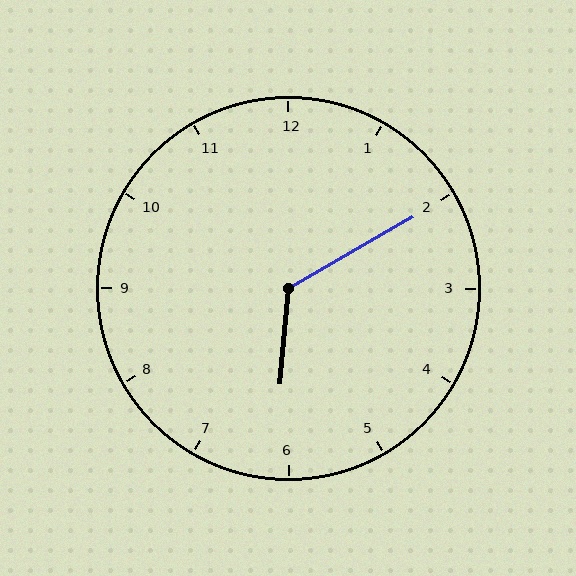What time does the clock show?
6:10.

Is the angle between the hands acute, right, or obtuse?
It is obtuse.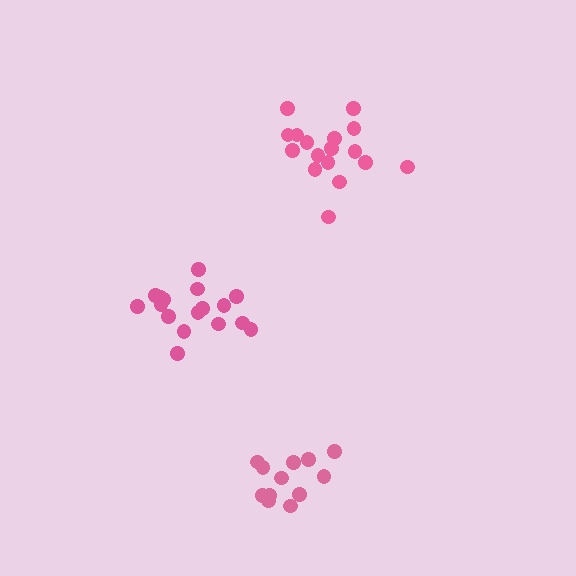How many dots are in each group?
Group 1: 17 dots, Group 2: 12 dots, Group 3: 17 dots (46 total).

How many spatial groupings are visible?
There are 3 spatial groupings.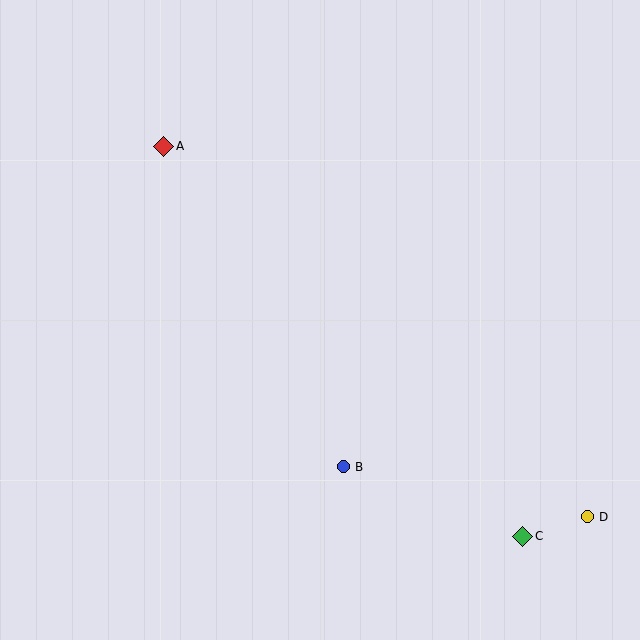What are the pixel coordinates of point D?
Point D is at (587, 517).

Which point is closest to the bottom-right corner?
Point D is closest to the bottom-right corner.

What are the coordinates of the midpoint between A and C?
The midpoint between A and C is at (343, 341).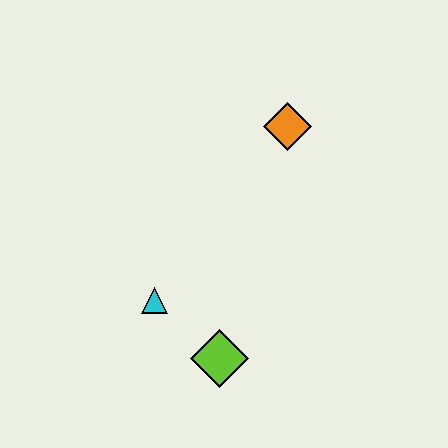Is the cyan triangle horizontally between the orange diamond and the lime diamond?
No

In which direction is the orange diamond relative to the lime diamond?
The orange diamond is above the lime diamond.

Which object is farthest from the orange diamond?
The lime diamond is farthest from the orange diamond.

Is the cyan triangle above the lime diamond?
Yes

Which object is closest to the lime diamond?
The cyan triangle is closest to the lime diamond.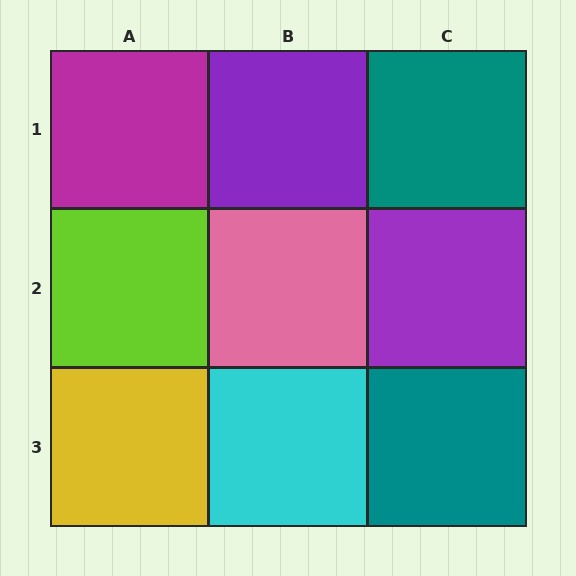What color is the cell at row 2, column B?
Pink.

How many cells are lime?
1 cell is lime.